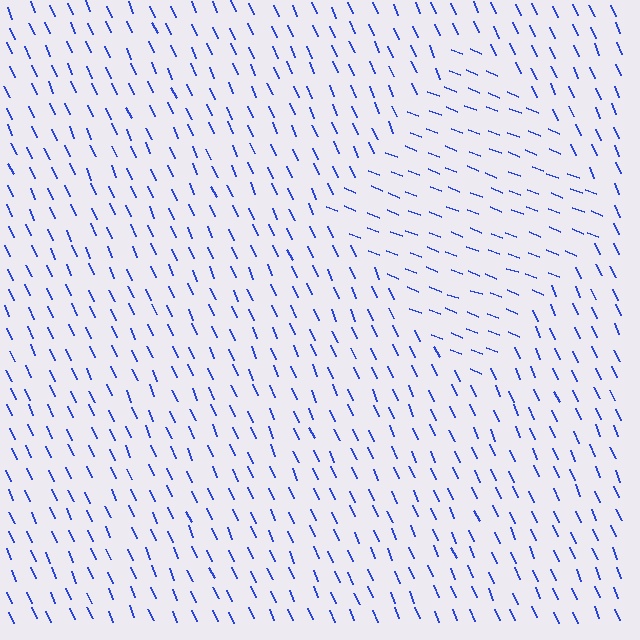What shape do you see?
I see a diamond.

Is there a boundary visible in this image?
Yes, there is a texture boundary formed by a change in line orientation.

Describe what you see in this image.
The image is filled with small blue line segments. A diamond region in the image has lines oriented differently from the surrounding lines, creating a visible texture boundary.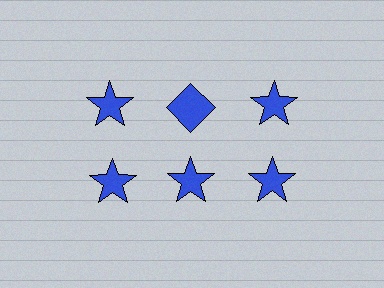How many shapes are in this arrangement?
There are 6 shapes arranged in a grid pattern.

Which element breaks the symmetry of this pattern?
The blue diamond in the top row, second from left column breaks the symmetry. All other shapes are blue stars.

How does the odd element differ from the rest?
It has a different shape: diamond instead of star.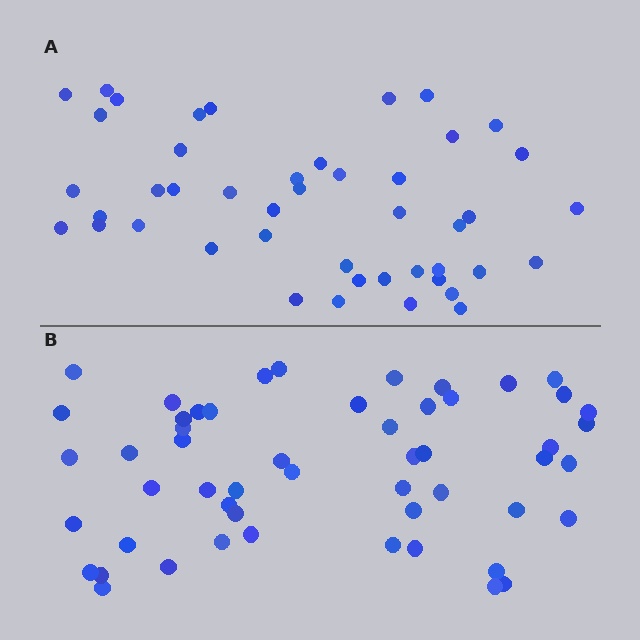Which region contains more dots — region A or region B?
Region B (the bottom region) has more dots.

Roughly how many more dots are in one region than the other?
Region B has roughly 8 or so more dots than region A.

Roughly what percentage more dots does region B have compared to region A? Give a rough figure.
About 20% more.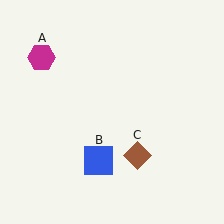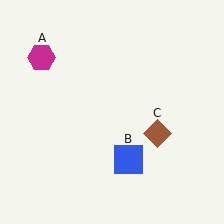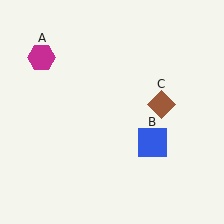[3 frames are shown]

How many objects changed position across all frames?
2 objects changed position: blue square (object B), brown diamond (object C).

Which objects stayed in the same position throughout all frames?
Magenta hexagon (object A) remained stationary.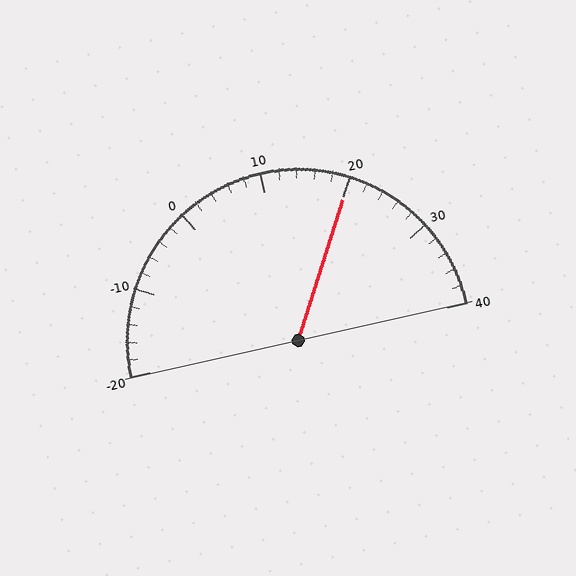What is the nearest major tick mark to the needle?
The nearest major tick mark is 20.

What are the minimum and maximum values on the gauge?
The gauge ranges from -20 to 40.